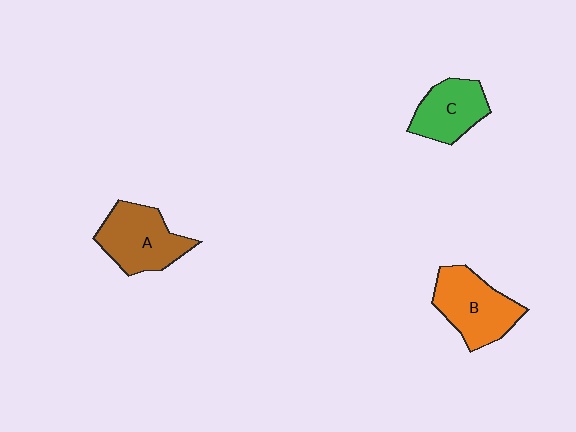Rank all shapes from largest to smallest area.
From largest to smallest: B (orange), A (brown), C (green).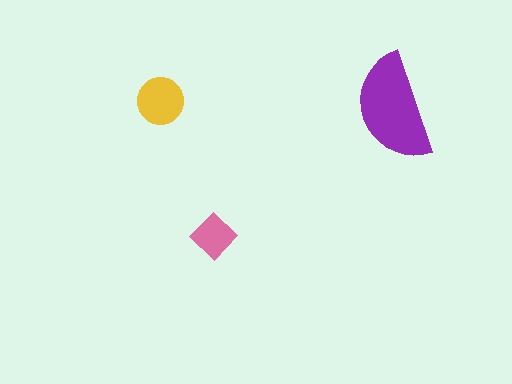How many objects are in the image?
There are 3 objects in the image.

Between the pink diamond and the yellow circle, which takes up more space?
The yellow circle.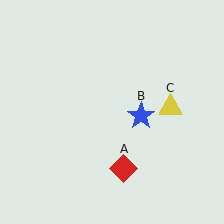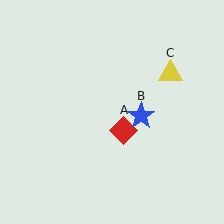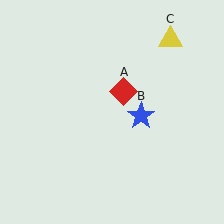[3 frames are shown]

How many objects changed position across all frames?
2 objects changed position: red diamond (object A), yellow triangle (object C).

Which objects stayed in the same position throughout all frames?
Blue star (object B) remained stationary.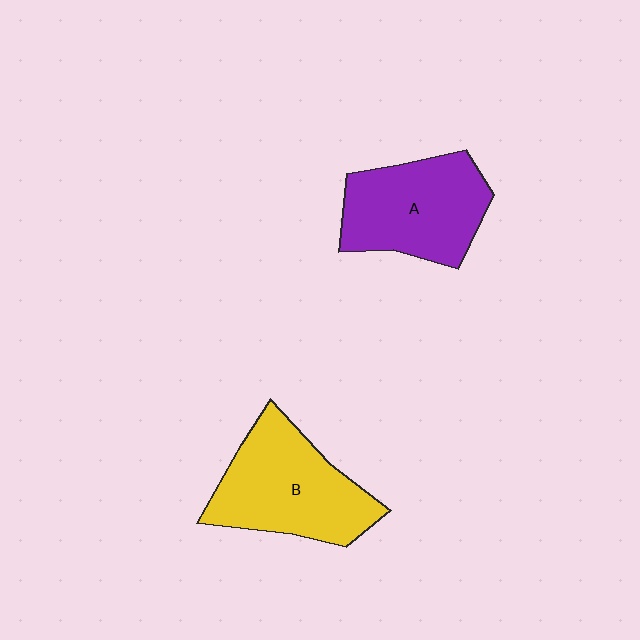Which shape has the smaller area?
Shape A (purple).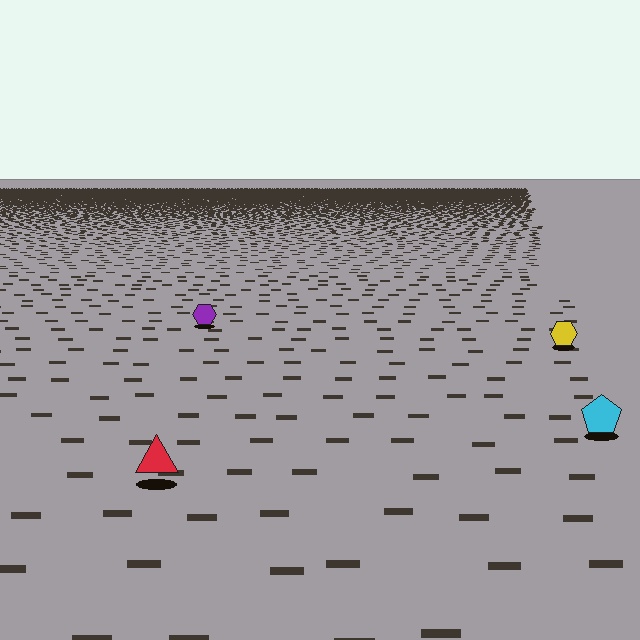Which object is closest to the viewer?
The red triangle is closest. The texture marks near it are larger and more spread out.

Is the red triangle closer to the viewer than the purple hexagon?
Yes. The red triangle is closer — you can tell from the texture gradient: the ground texture is coarser near it.